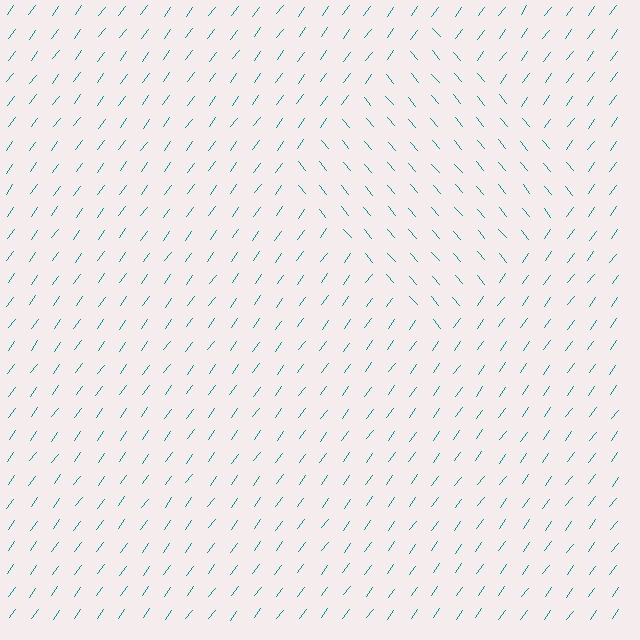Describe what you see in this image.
The image is filled with small teal line segments. A diamond region in the image has lines oriented differently from the surrounding lines, creating a visible texture boundary.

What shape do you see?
I see a diamond.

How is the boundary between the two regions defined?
The boundary is defined purely by a change in line orientation (approximately 76 degrees difference). All lines are the same color and thickness.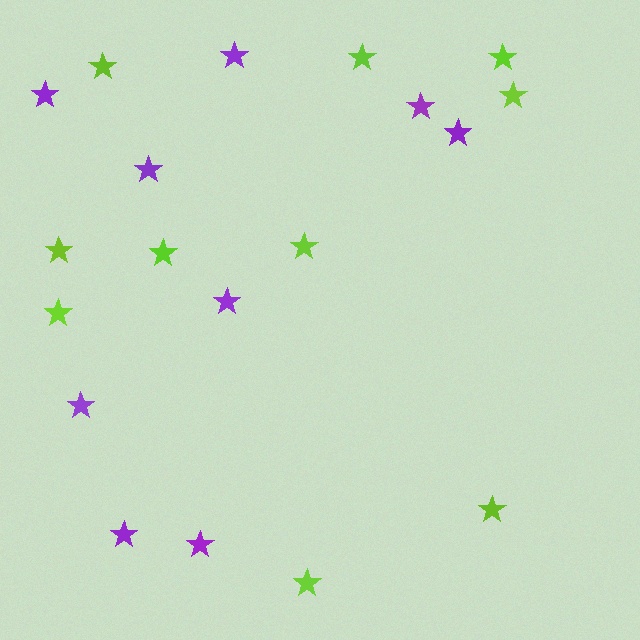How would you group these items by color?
There are 2 groups: one group of lime stars (10) and one group of purple stars (9).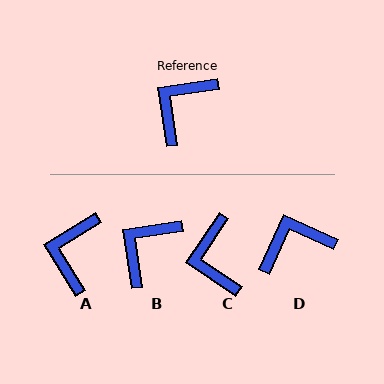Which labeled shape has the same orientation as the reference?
B.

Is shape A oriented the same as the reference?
No, it is off by about 24 degrees.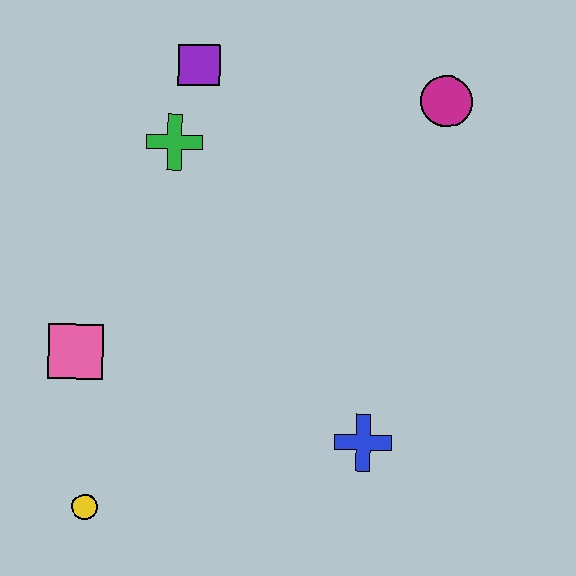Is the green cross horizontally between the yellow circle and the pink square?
No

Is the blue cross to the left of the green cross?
No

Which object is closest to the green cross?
The purple square is closest to the green cross.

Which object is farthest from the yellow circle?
The magenta circle is farthest from the yellow circle.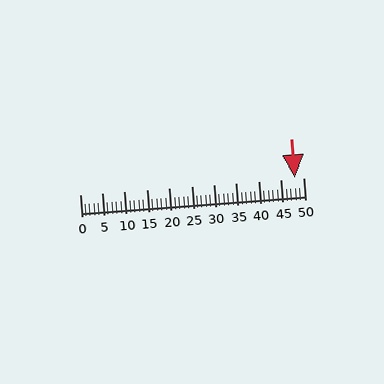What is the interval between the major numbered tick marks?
The major tick marks are spaced 5 units apart.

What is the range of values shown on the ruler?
The ruler shows values from 0 to 50.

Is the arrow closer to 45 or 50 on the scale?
The arrow is closer to 50.